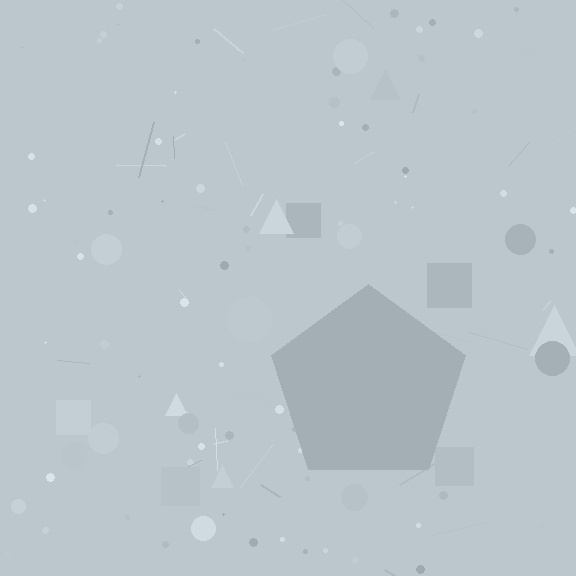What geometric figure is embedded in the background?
A pentagon is embedded in the background.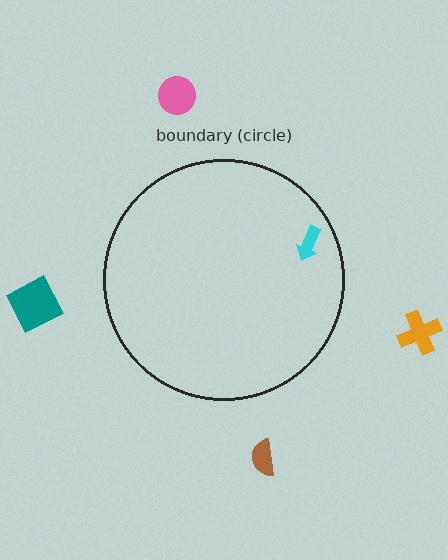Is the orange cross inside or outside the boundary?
Outside.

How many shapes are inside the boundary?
1 inside, 4 outside.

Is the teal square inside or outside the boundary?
Outside.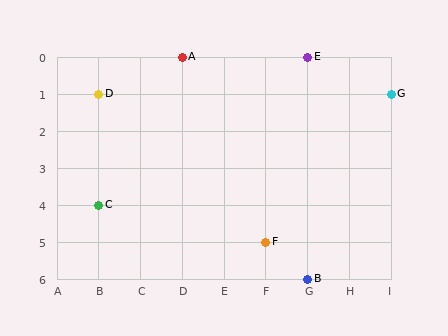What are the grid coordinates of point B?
Point B is at grid coordinates (G, 6).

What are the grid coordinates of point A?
Point A is at grid coordinates (D, 0).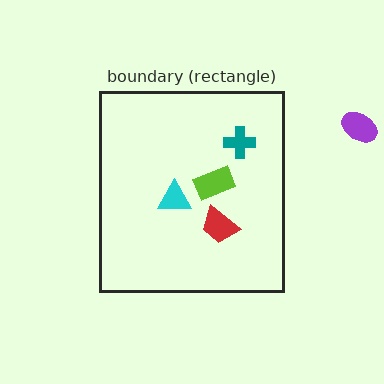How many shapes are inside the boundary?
4 inside, 1 outside.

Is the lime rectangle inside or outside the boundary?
Inside.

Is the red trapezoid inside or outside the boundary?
Inside.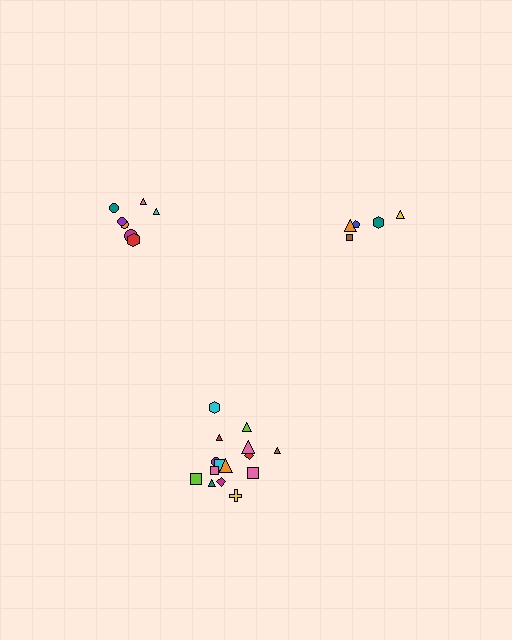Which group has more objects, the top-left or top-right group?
The top-left group.